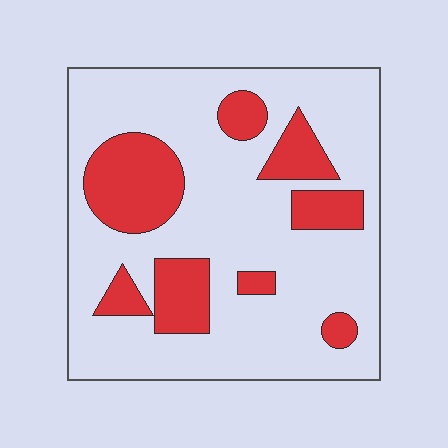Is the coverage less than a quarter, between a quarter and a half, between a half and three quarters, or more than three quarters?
Less than a quarter.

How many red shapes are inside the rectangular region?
8.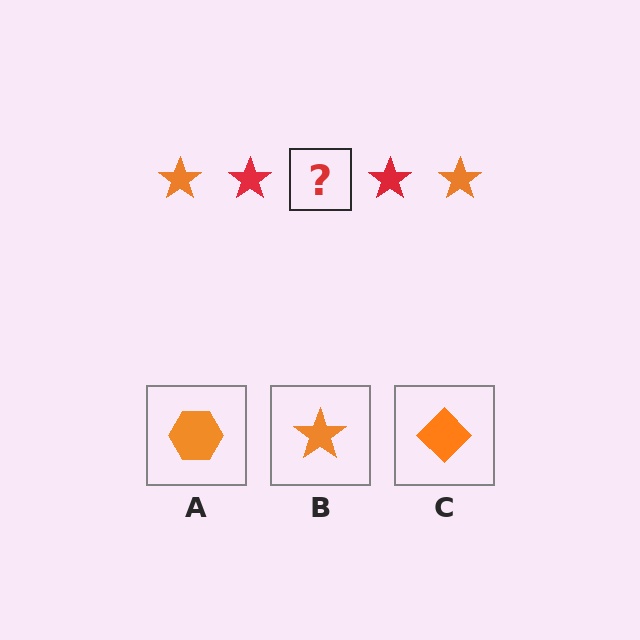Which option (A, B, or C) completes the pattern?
B.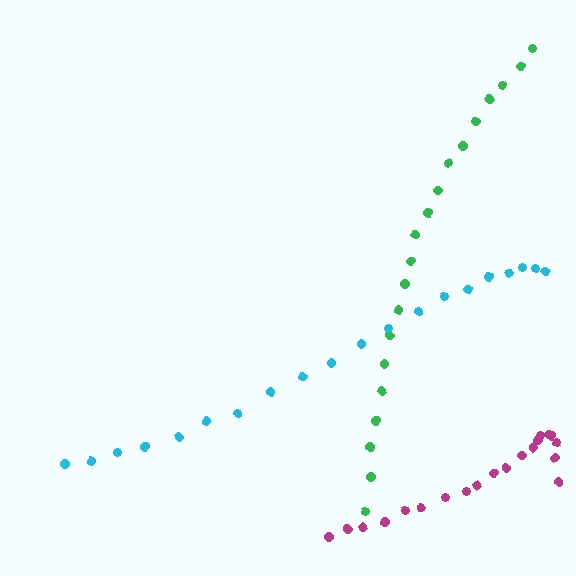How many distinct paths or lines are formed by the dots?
There are 3 distinct paths.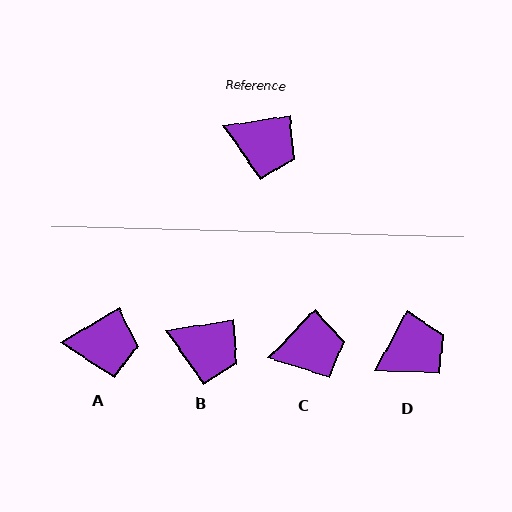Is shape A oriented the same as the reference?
No, it is off by about 22 degrees.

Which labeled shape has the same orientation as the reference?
B.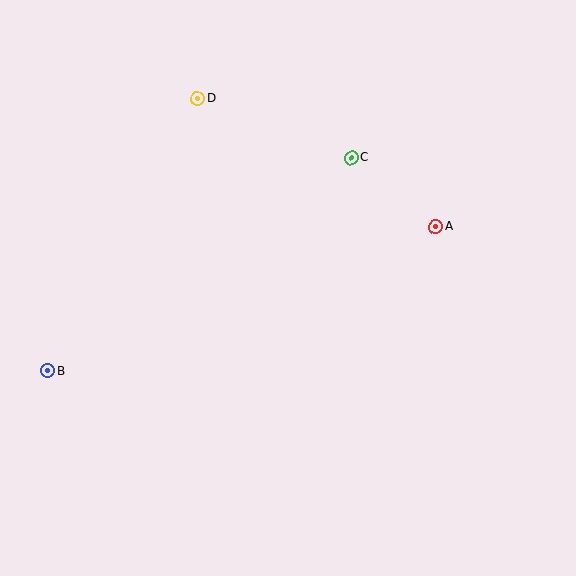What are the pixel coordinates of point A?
Point A is at (435, 226).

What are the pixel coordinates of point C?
Point C is at (351, 158).